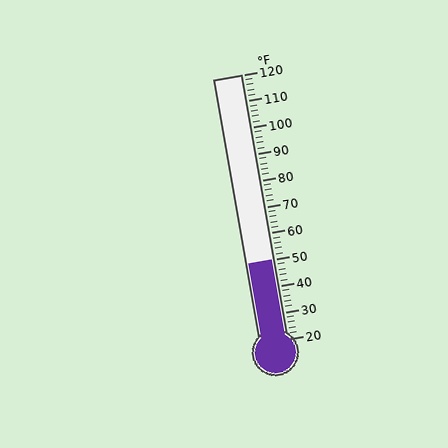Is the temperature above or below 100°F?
The temperature is below 100°F.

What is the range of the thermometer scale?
The thermometer scale ranges from 20°F to 120°F.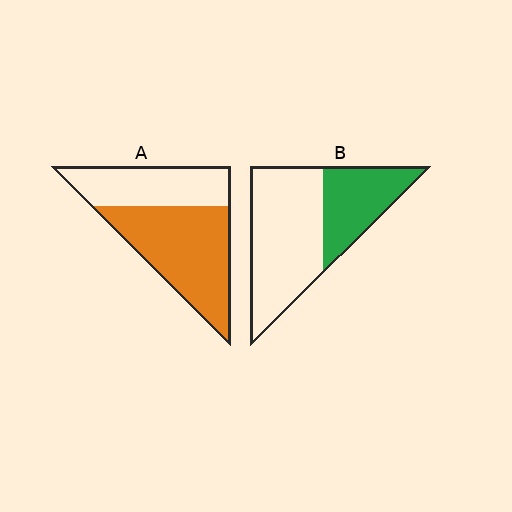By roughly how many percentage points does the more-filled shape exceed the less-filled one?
By roughly 25 percentage points (A over B).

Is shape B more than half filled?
No.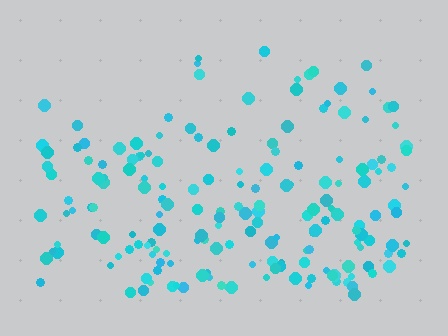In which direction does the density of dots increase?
From top to bottom, with the bottom side densest.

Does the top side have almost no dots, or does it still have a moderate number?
Still a moderate number, just noticeably fewer than the bottom.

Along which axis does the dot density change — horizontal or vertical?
Vertical.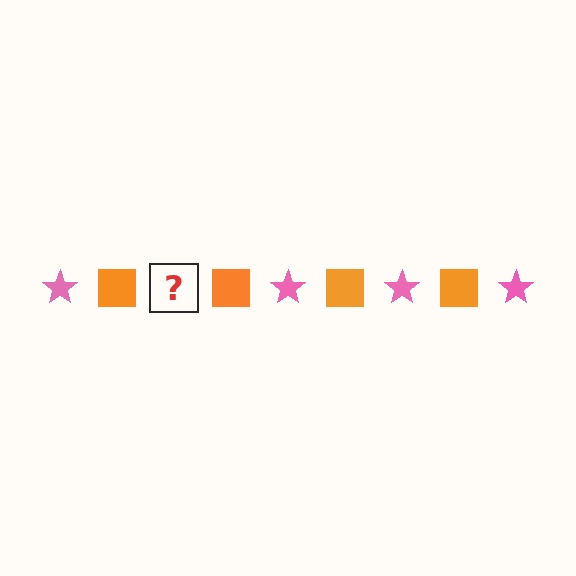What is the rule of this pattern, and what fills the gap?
The rule is that the pattern alternates between pink star and orange square. The gap should be filled with a pink star.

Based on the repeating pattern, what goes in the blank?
The blank should be a pink star.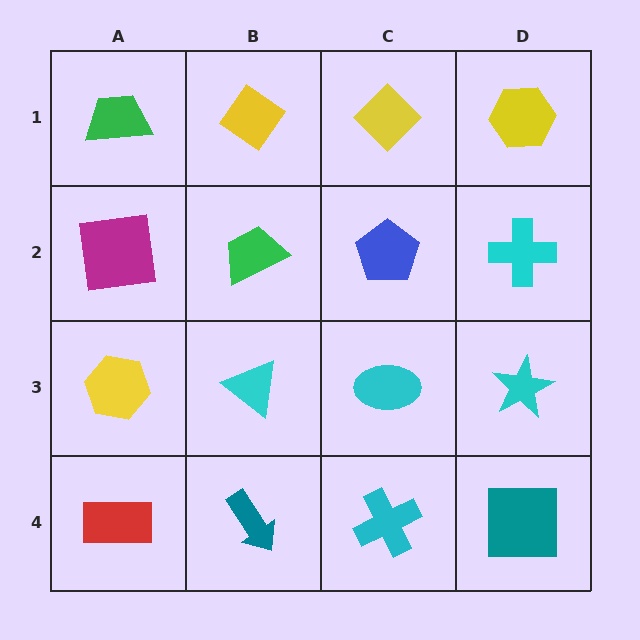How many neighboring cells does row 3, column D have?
3.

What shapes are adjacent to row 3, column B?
A green trapezoid (row 2, column B), a teal arrow (row 4, column B), a yellow hexagon (row 3, column A), a cyan ellipse (row 3, column C).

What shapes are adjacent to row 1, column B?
A green trapezoid (row 2, column B), a green trapezoid (row 1, column A), a yellow diamond (row 1, column C).